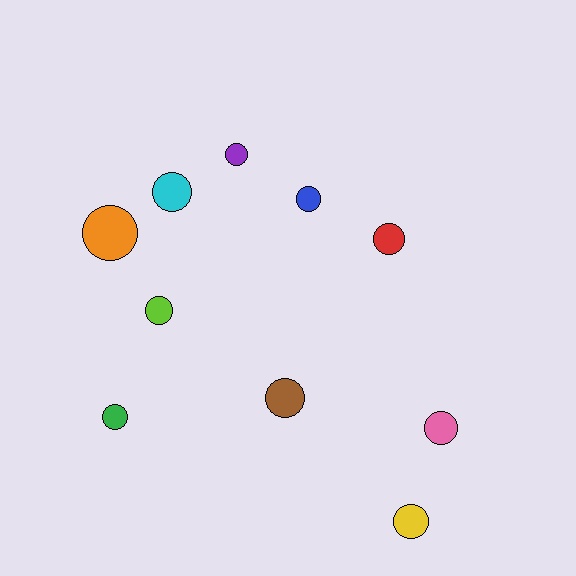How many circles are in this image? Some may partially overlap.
There are 10 circles.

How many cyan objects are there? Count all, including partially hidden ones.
There is 1 cyan object.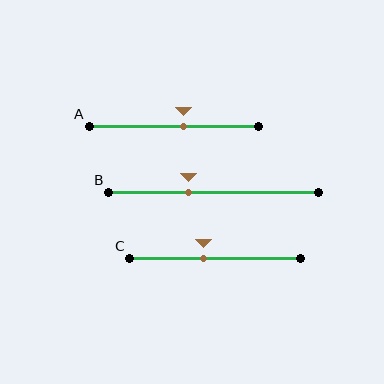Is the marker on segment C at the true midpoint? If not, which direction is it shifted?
No, the marker on segment C is shifted to the left by about 7% of the segment length.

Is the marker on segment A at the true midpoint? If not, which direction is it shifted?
No, the marker on segment A is shifted to the right by about 6% of the segment length.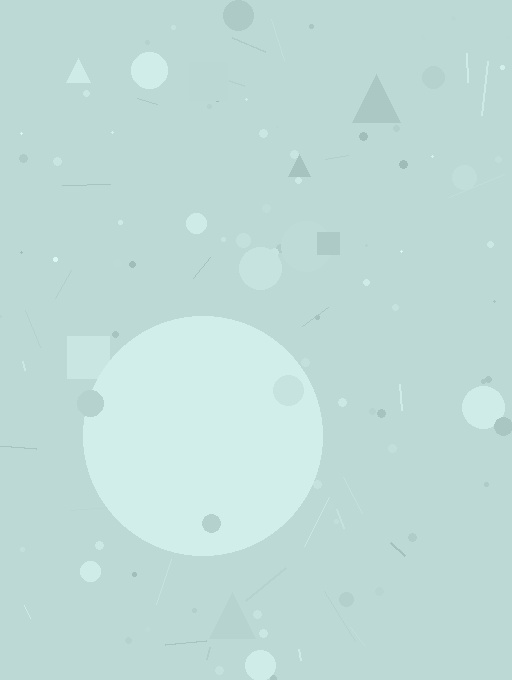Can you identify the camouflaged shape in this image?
The camouflaged shape is a circle.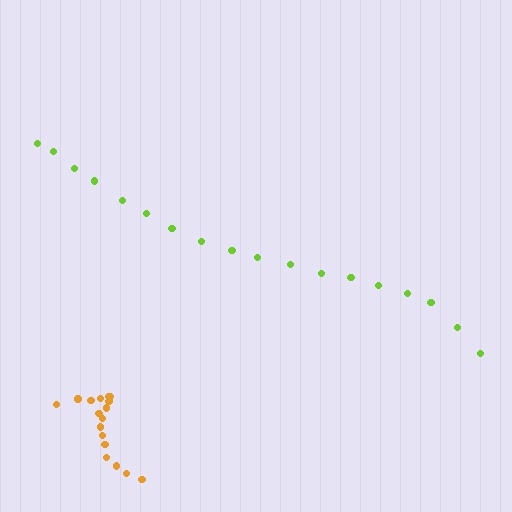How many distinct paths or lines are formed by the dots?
There are 2 distinct paths.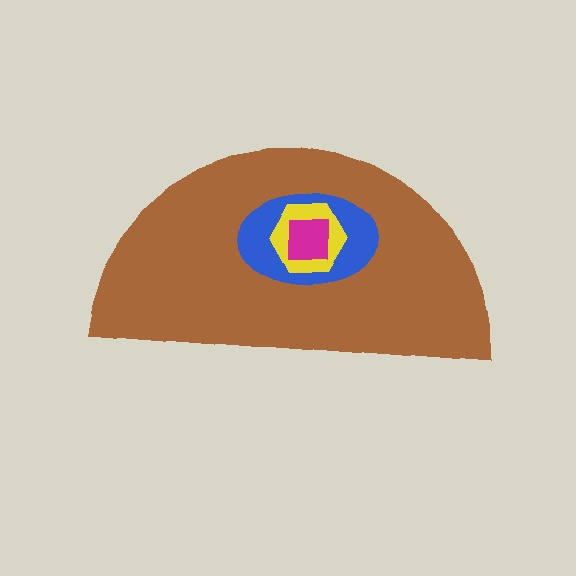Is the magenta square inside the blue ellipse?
Yes.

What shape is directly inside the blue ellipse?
The yellow hexagon.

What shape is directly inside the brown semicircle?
The blue ellipse.